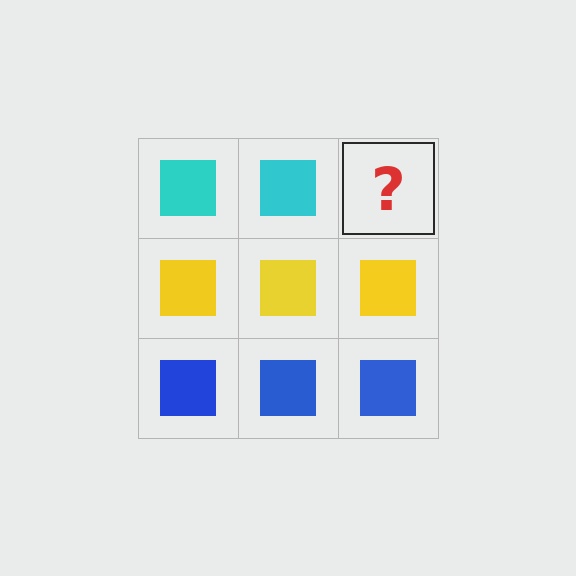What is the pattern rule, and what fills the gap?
The rule is that each row has a consistent color. The gap should be filled with a cyan square.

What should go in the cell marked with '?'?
The missing cell should contain a cyan square.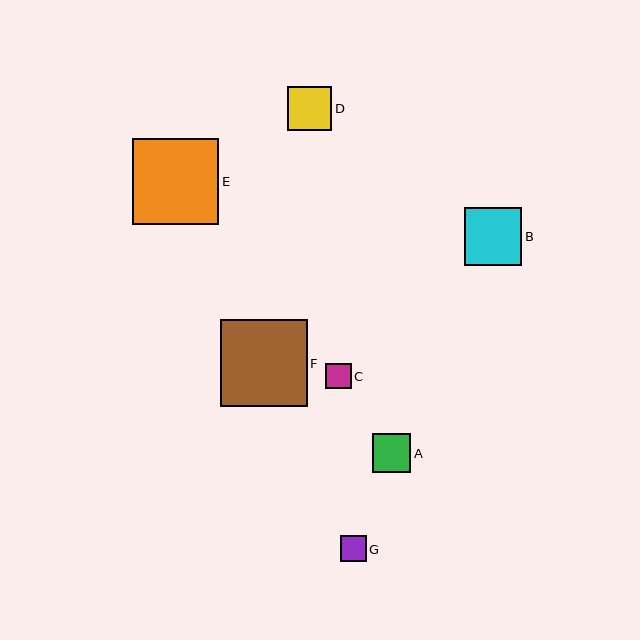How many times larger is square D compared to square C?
Square D is approximately 1.7 times the size of square C.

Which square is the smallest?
Square G is the smallest with a size of approximately 26 pixels.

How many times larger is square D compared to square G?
Square D is approximately 1.7 times the size of square G.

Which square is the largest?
Square F is the largest with a size of approximately 87 pixels.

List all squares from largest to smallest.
From largest to smallest: F, E, B, D, A, C, G.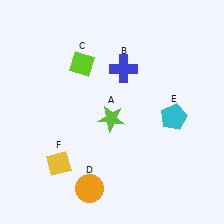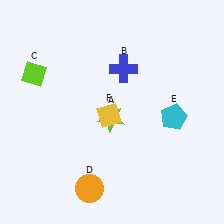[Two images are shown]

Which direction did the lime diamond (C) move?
The lime diamond (C) moved left.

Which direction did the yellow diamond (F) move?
The yellow diamond (F) moved right.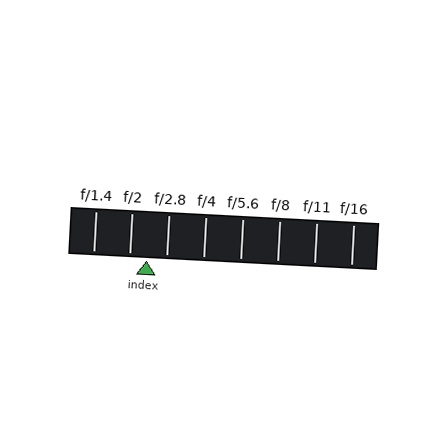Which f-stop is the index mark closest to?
The index mark is closest to f/2.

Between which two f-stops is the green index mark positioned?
The index mark is between f/2 and f/2.8.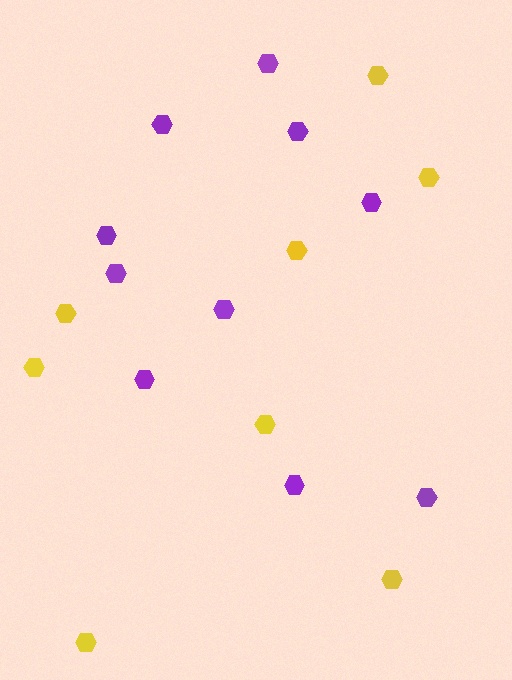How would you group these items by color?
There are 2 groups: one group of purple hexagons (10) and one group of yellow hexagons (8).